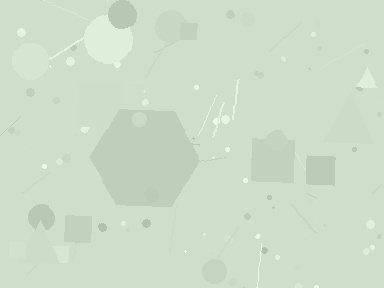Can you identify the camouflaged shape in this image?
The camouflaged shape is a hexagon.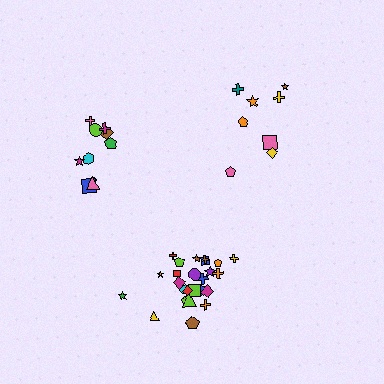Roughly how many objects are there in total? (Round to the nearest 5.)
Roughly 45 objects in total.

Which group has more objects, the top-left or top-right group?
The top-left group.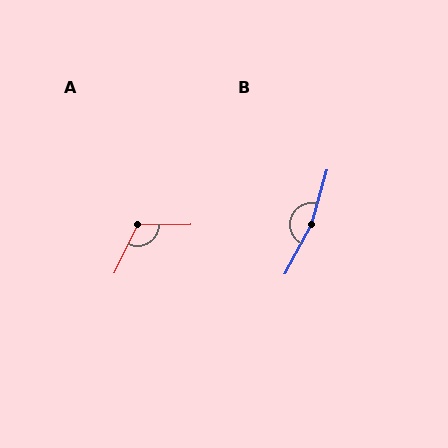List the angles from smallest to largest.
A (116°), B (167°).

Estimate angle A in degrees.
Approximately 116 degrees.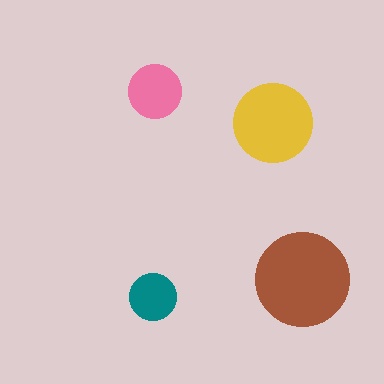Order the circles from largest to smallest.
the brown one, the yellow one, the pink one, the teal one.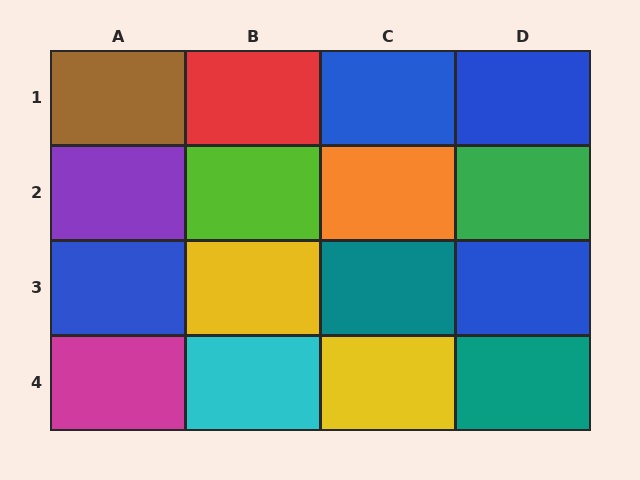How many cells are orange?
1 cell is orange.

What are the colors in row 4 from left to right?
Magenta, cyan, yellow, teal.